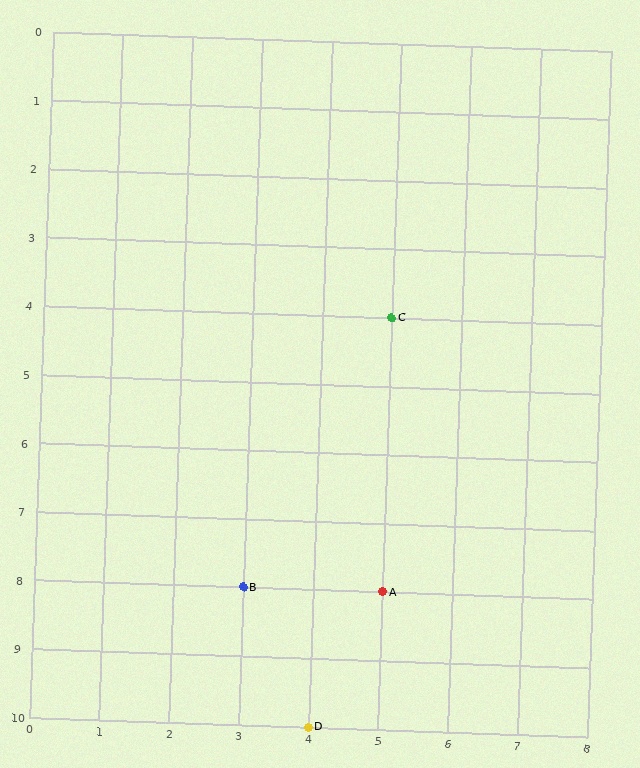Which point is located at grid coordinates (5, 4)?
Point C is at (5, 4).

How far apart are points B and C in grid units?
Points B and C are 2 columns and 4 rows apart (about 4.5 grid units diagonally).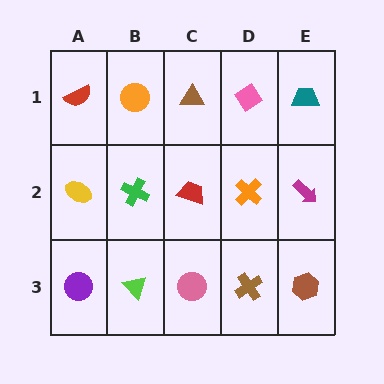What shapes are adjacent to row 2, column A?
A red semicircle (row 1, column A), a purple circle (row 3, column A), a green cross (row 2, column B).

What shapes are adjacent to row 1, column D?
An orange cross (row 2, column D), a brown triangle (row 1, column C), a teal trapezoid (row 1, column E).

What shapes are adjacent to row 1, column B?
A green cross (row 2, column B), a red semicircle (row 1, column A), a brown triangle (row 1, column C).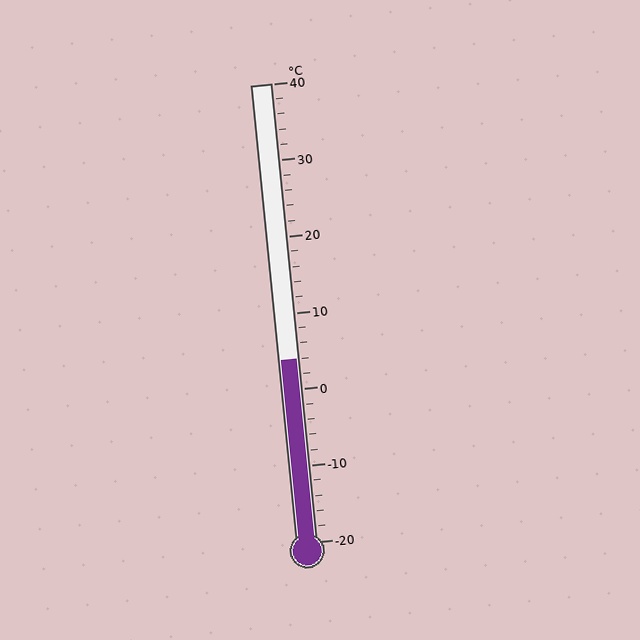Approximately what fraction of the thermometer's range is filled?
The thermometer is filled to approximately 40% of its range.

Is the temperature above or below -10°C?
The temperature is above -10°C.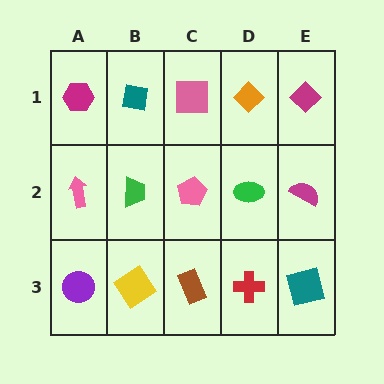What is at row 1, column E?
A magenta diamond.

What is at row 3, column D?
A red cross.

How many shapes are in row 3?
5 shapes.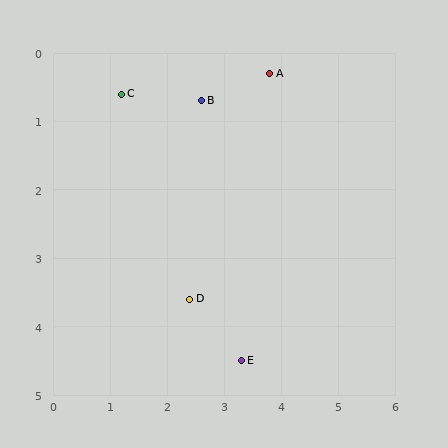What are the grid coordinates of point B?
Point B is at approximately (2.6, 0.7).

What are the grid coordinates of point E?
Point E is at approximately (3.3, 4.5).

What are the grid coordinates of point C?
Point C is at approximately (1.2, 0.6).